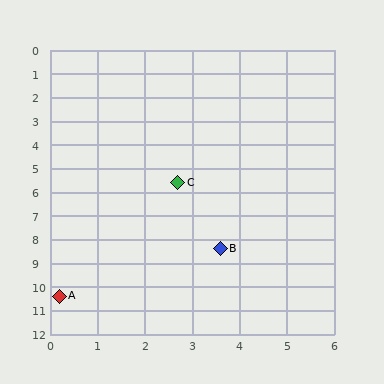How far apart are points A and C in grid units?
Points A and C are about 5.4 grid units apart.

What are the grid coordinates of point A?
Point A is at approximately (0.2, 10.4).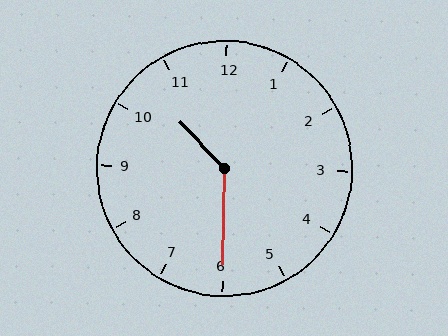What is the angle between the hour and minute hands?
Approximately 135 degrees.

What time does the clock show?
10:30.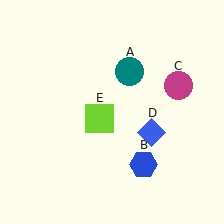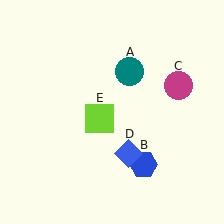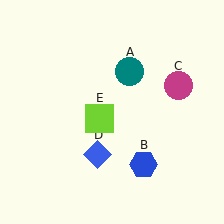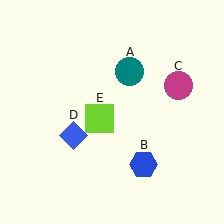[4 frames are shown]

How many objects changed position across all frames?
1 object changed position: blue diamond (object D).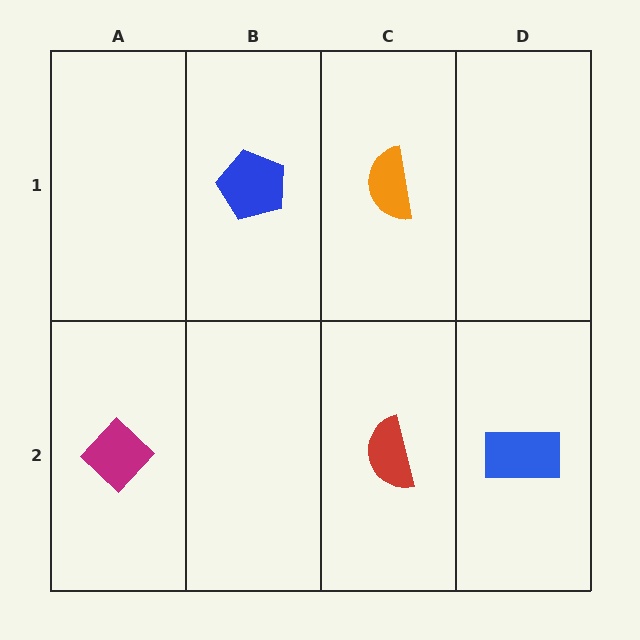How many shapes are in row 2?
3 shapes.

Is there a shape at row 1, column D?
No, that cell is empty.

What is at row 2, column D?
A blue rectangle.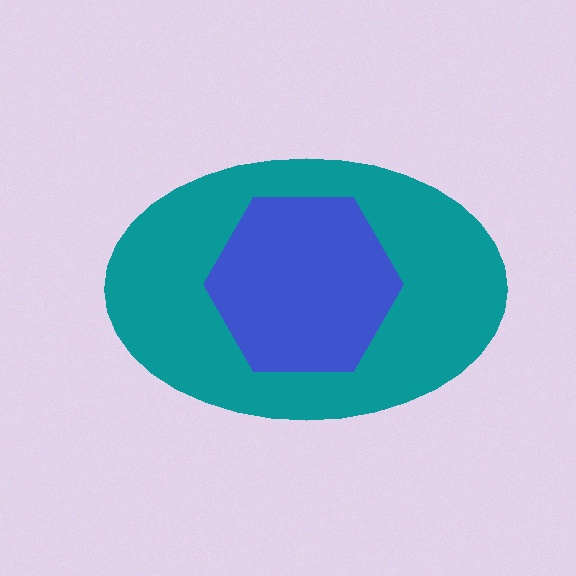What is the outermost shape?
The teal ellipse.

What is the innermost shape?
The blue hexagon.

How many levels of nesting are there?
2.